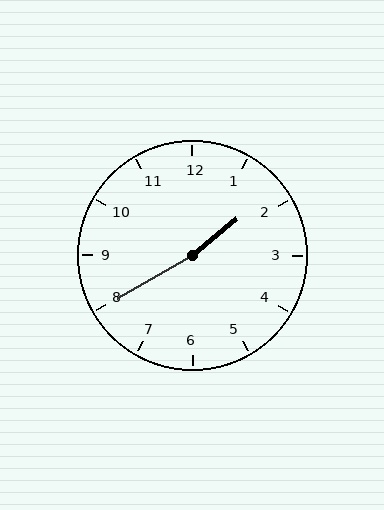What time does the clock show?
1:40.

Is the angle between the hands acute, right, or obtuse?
It is obtuse.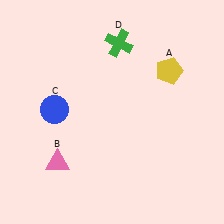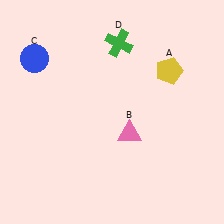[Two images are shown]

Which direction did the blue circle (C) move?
The blue circle (C) moved up.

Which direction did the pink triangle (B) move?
The pink triangle (B) moved right.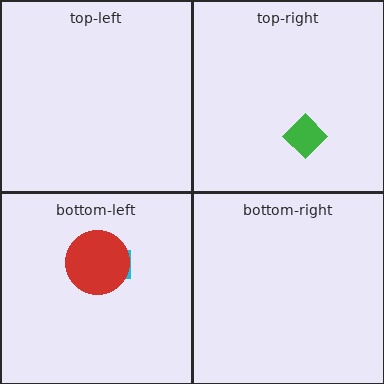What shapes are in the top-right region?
The green diamond.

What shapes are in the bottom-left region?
The magenta arrow, the cyan rectangle, the red circle.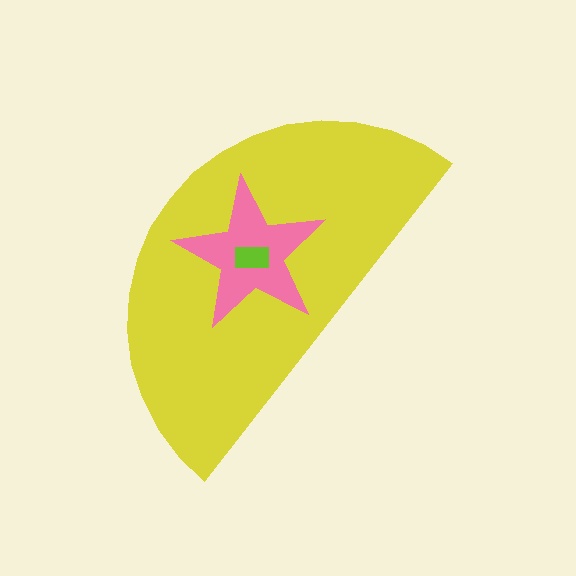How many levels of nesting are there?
3.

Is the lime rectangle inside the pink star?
Yes.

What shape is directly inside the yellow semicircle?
The pink star.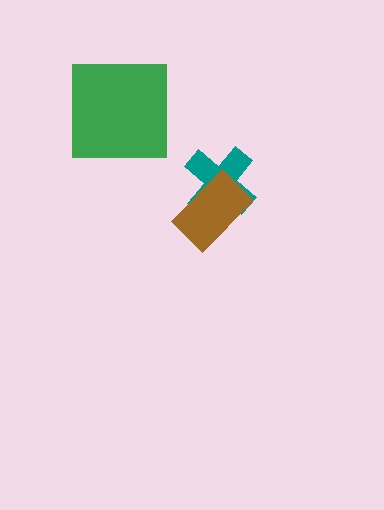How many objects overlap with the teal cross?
1 object overlaps with the teal cross.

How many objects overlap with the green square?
0 objects overlap with the green square.